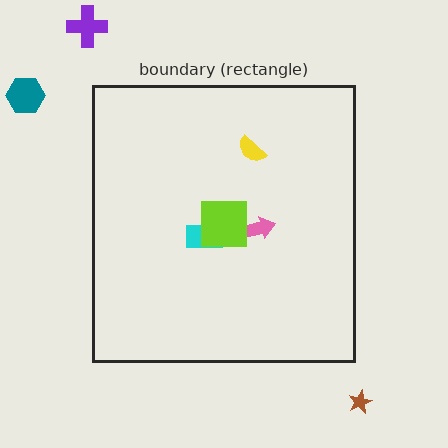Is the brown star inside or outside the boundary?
Outside.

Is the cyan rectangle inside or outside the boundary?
Inside.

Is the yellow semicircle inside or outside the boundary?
Inside.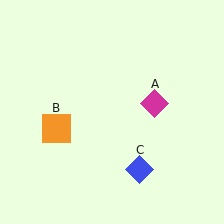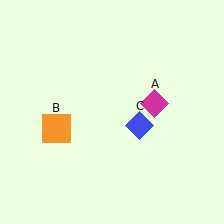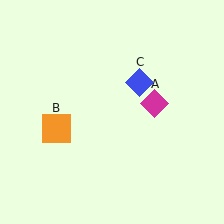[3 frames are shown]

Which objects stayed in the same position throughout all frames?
Magenta diamond (object A) and orange square (object B) remained stationary.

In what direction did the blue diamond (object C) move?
The blue diamond (object C) moved up.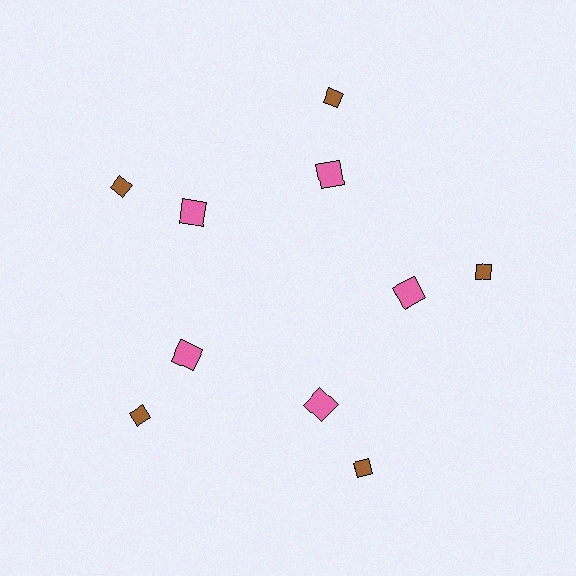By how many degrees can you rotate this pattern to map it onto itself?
The pattern maps onto itself every 72 degrees of rotation.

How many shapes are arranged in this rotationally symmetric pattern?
There are 10 shapes, arranged in 5 groups of 2.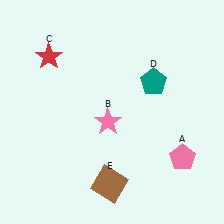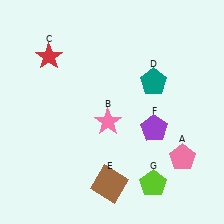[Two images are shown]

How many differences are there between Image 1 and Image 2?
There are 2 differences between the two images.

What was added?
A purple pentagon (F), a lime pentagon (G) were added in Image 2.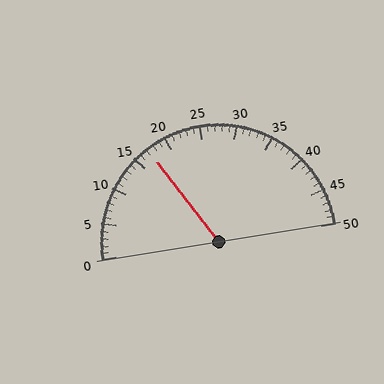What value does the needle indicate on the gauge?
The needle indicates approximately 17.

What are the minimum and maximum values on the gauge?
The gauge ranges from 0 to 50.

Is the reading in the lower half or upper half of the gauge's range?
The reading is in the lower half of the range (0 to 50).